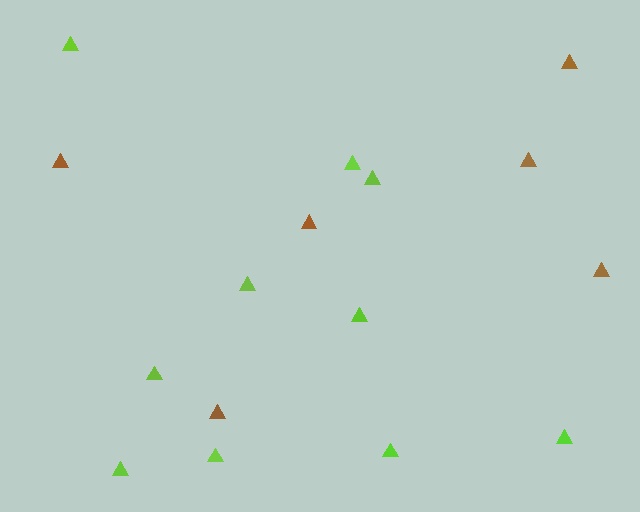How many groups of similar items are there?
There are 2 groups: one group of lime triangles (10) and one group of brown triangles (6).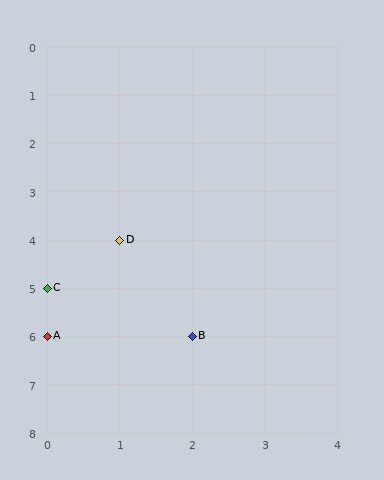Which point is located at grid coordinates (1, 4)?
Point D is at (1, 4).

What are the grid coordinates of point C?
Point C is at grid coordinates (0, 5).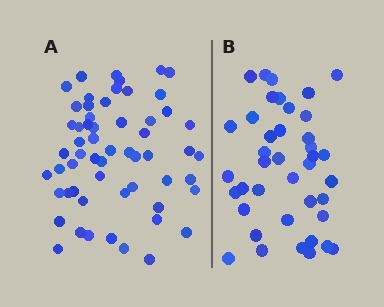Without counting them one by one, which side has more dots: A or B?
Region A (the left region) has more dots.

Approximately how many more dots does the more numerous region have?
Region A has approximately 20 more dots than region B.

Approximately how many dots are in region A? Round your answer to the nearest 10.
About 60 dots. (The exact count is 58, which rounds to 60.)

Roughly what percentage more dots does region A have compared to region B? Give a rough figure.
About 45% more.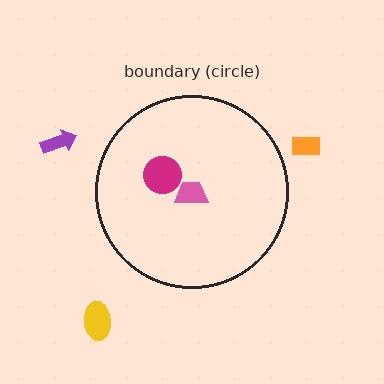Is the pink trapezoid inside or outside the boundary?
Inside.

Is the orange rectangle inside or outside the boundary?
Outside.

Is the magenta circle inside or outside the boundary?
Inside.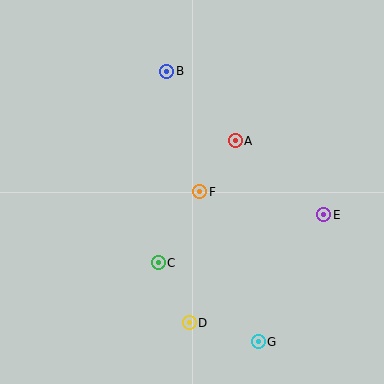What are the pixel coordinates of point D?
Point D is at (189, 323).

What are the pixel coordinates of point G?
Point G is at (258, 342).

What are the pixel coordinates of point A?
Point A is at (235, 141).